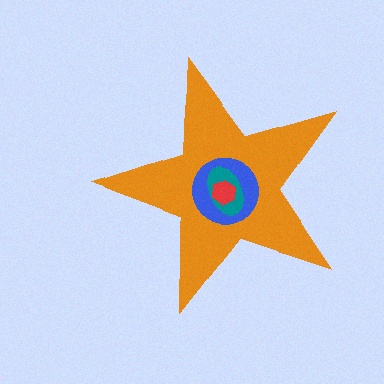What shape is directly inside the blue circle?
The teal ellipse.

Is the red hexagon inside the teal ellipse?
Yes.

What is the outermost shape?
The orange star.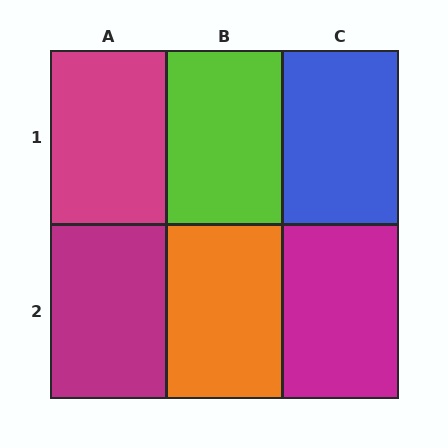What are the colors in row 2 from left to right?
Magenta, orange, magenta.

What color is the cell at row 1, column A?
Magenta.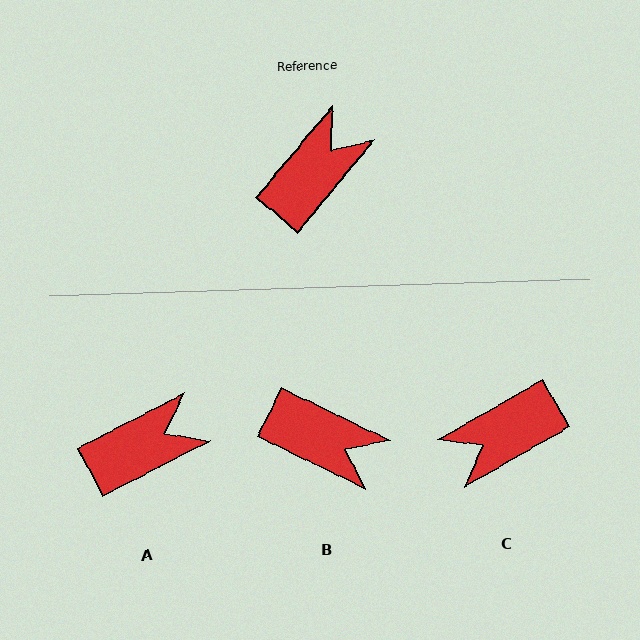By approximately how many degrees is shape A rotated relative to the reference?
Approximately 23 degrees clockwise.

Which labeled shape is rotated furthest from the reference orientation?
C, about 159 degrees away.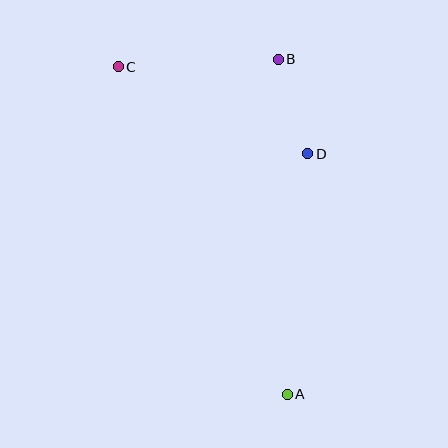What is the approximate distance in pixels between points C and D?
The distance between C and D is approximately 209 pixels.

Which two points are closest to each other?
Points B and D are closest to each other.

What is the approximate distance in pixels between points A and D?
The distance between A and D is approximately 241 pixels.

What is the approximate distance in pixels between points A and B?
The distance between A and B is approximately 335 pixels.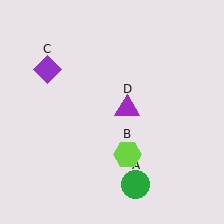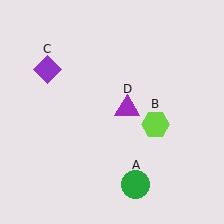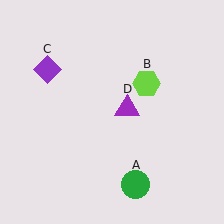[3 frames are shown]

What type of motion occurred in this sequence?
The lime hexagon (object B) rotated counterclockwise around the center of the scene.